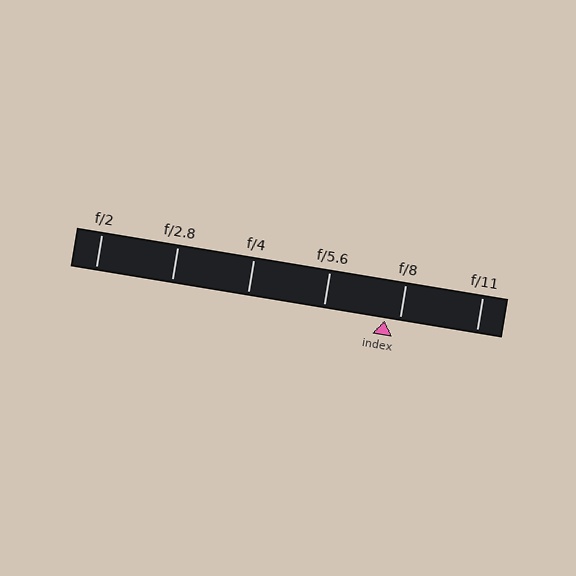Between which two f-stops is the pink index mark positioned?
The index mark is between f/5.6 and f/8.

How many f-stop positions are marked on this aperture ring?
There are 6 f-stop positions marked.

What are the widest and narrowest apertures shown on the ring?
The widest aperture shown is f/2 and the narrowest is f/11.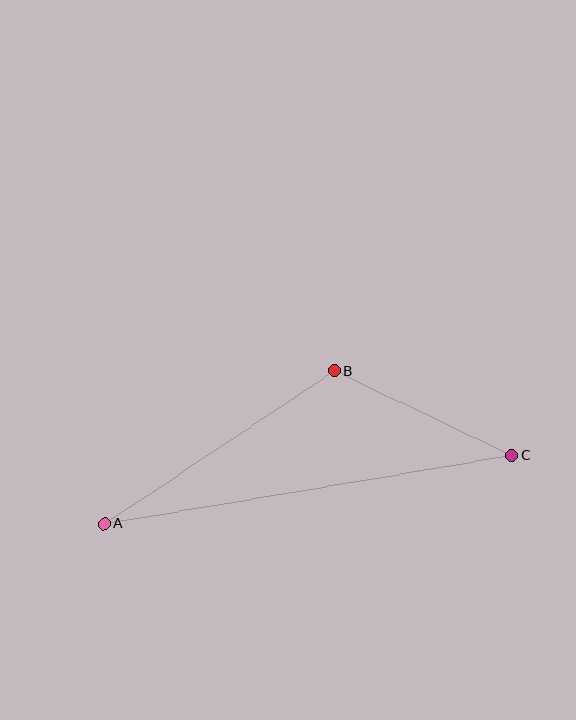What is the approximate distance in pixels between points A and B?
The distance between A and B is approximately 276 pixels.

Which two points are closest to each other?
Points B and C are closest to each other.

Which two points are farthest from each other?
Points A and C are farthest from each other.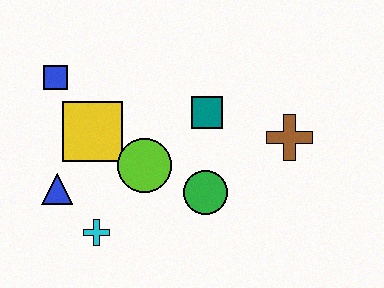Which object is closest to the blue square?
The yellow square is closest to the blue square.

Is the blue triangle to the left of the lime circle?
Yes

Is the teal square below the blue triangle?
No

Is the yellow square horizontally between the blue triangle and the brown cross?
Yes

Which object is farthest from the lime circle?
The brown cross is farthest from the lime circle.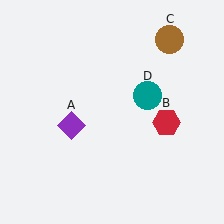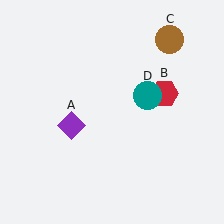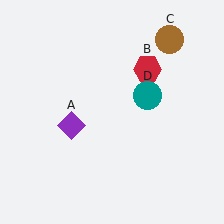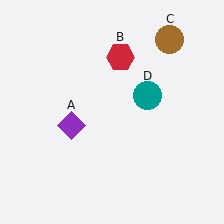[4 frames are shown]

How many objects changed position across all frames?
1 object changed position: red hexagon (object B).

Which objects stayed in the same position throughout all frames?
Purple diamond (object A) and brown circle (object C) and teal circle (object D) remained stationary.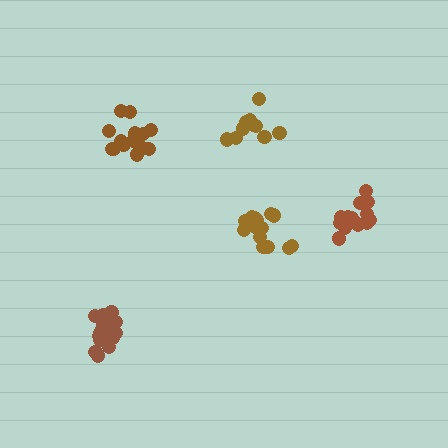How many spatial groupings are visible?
There are 5 spatial groupings.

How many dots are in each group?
Group 1: 16 dots, Group 2: 16 dots, Group 3: 11 dots, Group 4: 16 dots, Group 5: 16 dots (75 total).